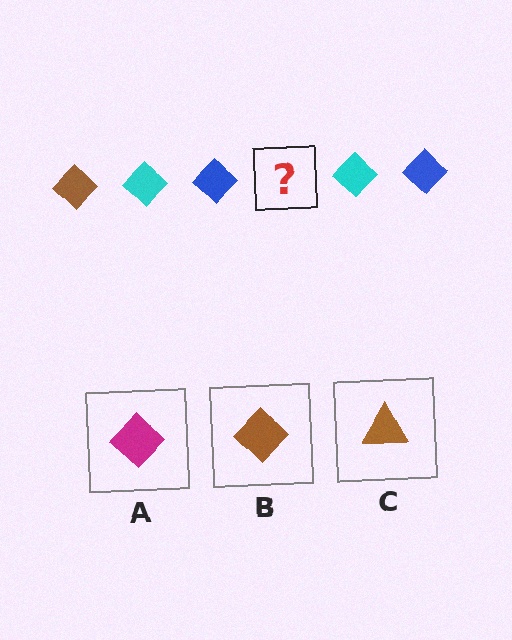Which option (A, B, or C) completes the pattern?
B.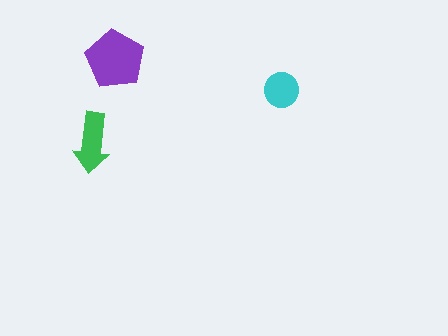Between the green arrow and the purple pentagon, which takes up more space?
The purple pentagon.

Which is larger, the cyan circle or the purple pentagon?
The purple pentagon.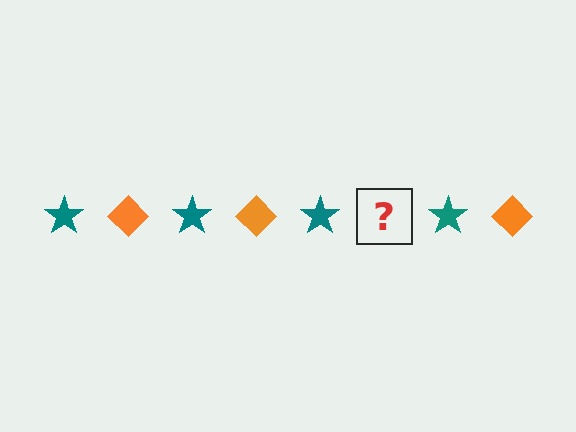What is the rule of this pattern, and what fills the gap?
The rule is that the pattern alternates between teal star and orange diamond. The gap should be filled with an orange diamond.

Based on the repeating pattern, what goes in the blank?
The blank should be an orange diamond.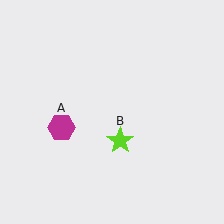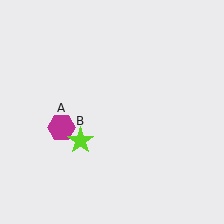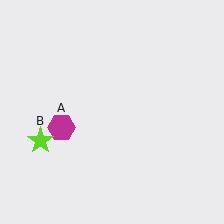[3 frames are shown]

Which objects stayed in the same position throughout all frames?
Magenta hexagon (object A) remained stationary.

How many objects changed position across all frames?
1 object changed position: lime star (object B).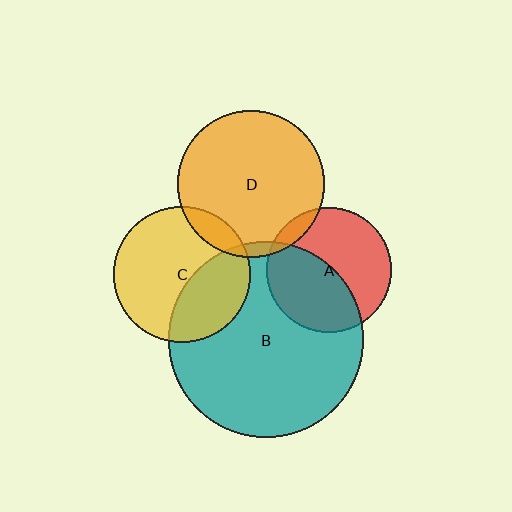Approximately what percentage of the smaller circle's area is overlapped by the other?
Approximately 10%.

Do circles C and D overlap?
Yes.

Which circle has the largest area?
Circle B (teal).